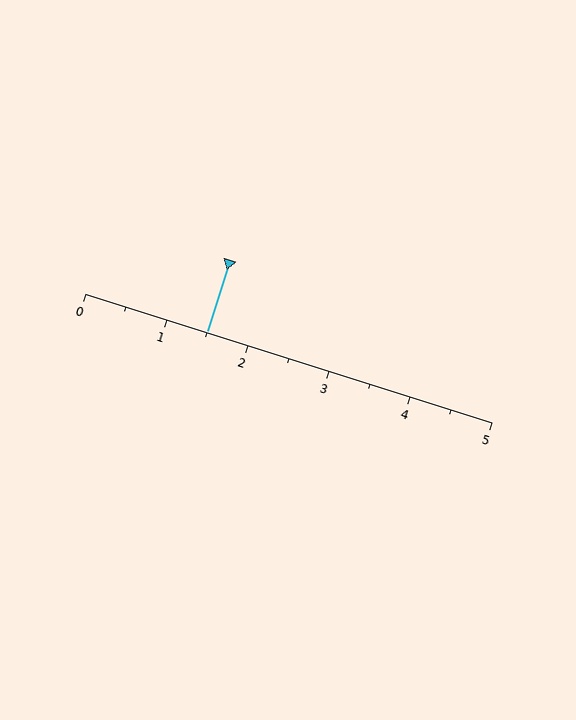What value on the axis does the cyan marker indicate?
The marker indicates approximately 1.5.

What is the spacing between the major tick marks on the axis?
The major ticks are spaced 1 apart.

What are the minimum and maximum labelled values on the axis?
The axis runs from 0 to 5.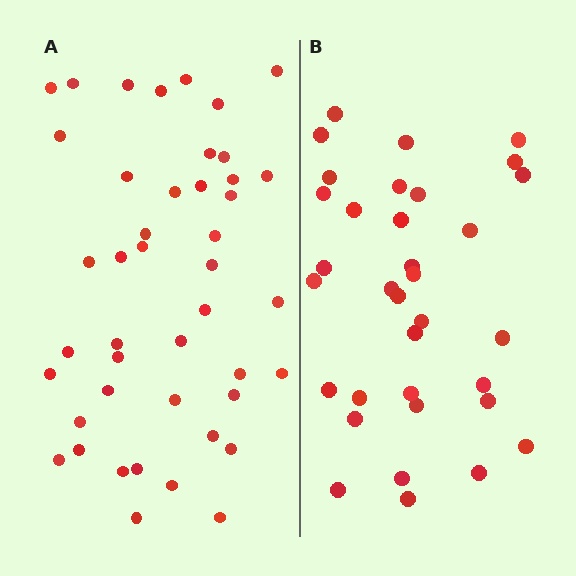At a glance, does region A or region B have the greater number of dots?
Region A (the left region) has more dots.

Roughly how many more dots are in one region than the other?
Region A has roughly 10 or so more dots than region B.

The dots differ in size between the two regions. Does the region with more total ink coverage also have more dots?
No. Region B has more total ink coverage because its dots are larger, but region A actually contains more individual dots. Total area can be misleading — the number of items is what matters here.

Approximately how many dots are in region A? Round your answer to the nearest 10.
About 40 dots. (The exact count is 44, which rounds to 40.)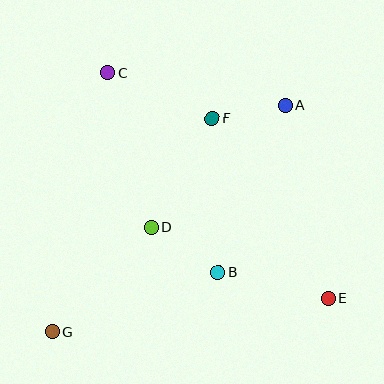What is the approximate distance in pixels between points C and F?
The distance between C and F is approximately 114 pixels.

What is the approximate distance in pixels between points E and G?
The distance between E and G is approximately 278 pixels.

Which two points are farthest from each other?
Points A and G are farthest from each other.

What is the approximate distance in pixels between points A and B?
The distance between A and B is approximately 180 pixels.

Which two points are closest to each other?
Points A and F are closest to each other.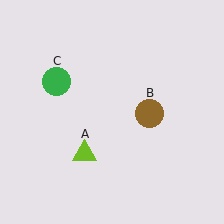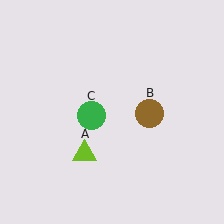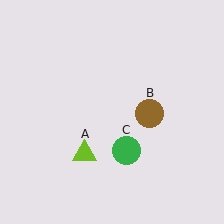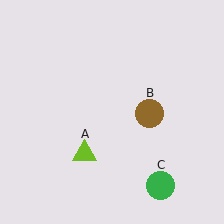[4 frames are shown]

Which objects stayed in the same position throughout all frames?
Lime triangle (object A) and brown circle (object B) remained stationary.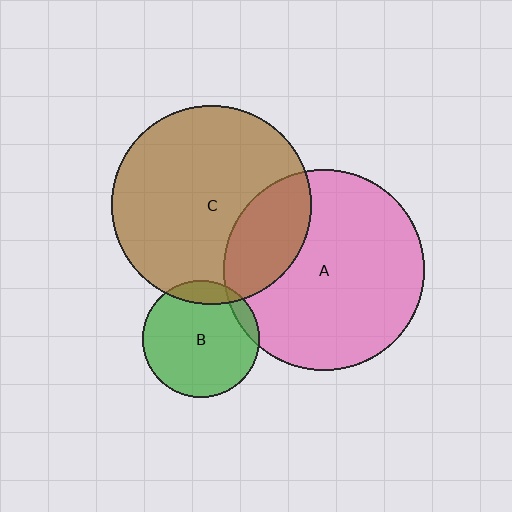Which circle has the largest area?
Circle A (pink).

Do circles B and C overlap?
Yes.